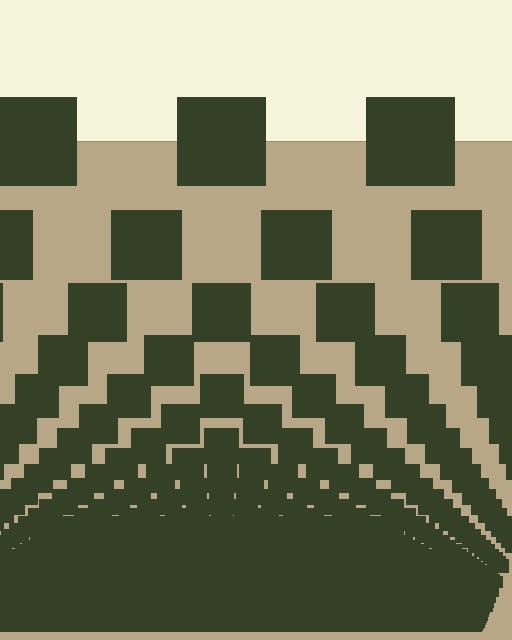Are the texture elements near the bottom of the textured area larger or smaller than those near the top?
Smaller. The gradient is inverted — elements near the bottom are smaller and denser.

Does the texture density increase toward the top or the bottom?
Density increases toward the bottom.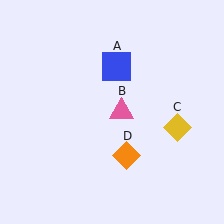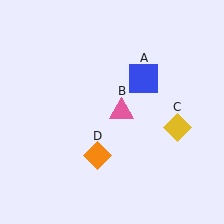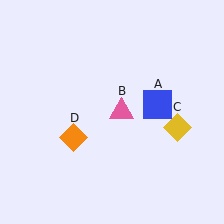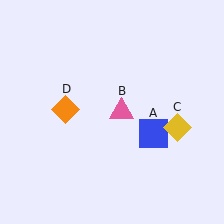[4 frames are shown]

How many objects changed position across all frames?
2 objects changed position: blue square (object A), orange diamond (object D).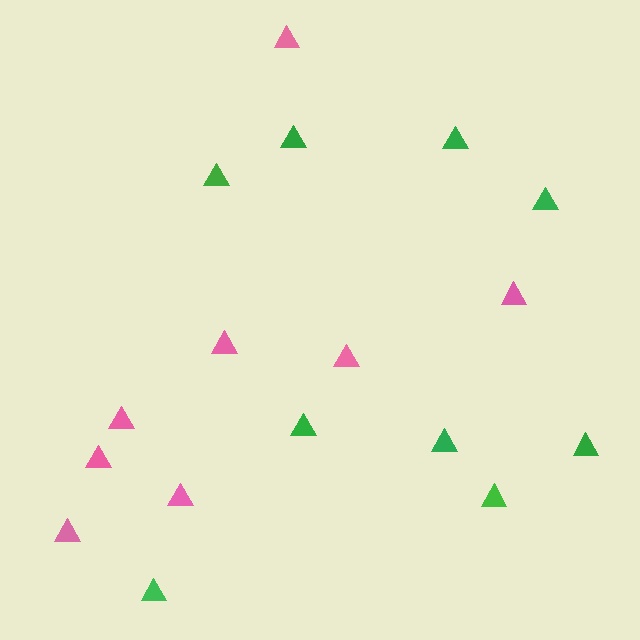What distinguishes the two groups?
There are 2 groups: one group of green triangles (9) and one group of pink triangles (8).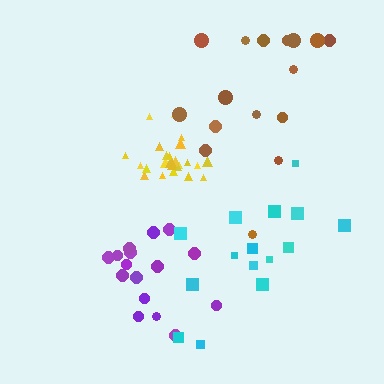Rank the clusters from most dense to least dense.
yellow, purple, brown, cyan.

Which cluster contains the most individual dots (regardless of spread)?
Yellow (25).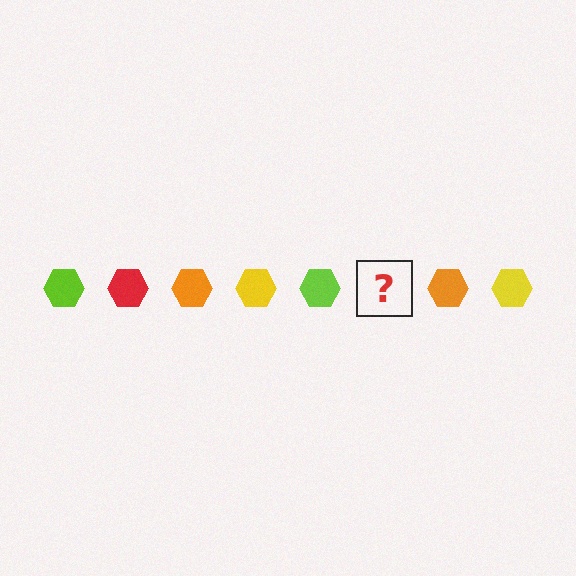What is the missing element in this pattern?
The missing element is a red hexagon.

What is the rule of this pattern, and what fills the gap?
The rule is that the pattern cycles through lime, red, orange, yellow hexagons. The gap should be filled with a red hexagon.